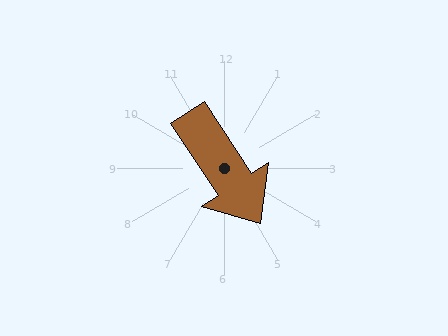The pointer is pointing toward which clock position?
Roughly 5 o'clock.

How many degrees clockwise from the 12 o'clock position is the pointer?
Approximately 147 degrees.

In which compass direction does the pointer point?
Southeast.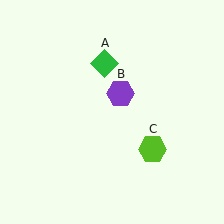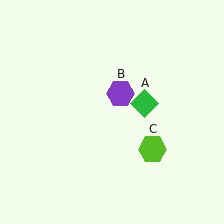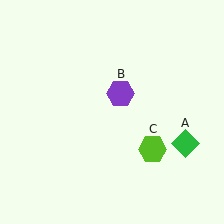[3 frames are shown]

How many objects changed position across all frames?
1 object changed position: green diamond (object A).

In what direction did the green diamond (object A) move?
The green diamond (object A) moved down and to the right.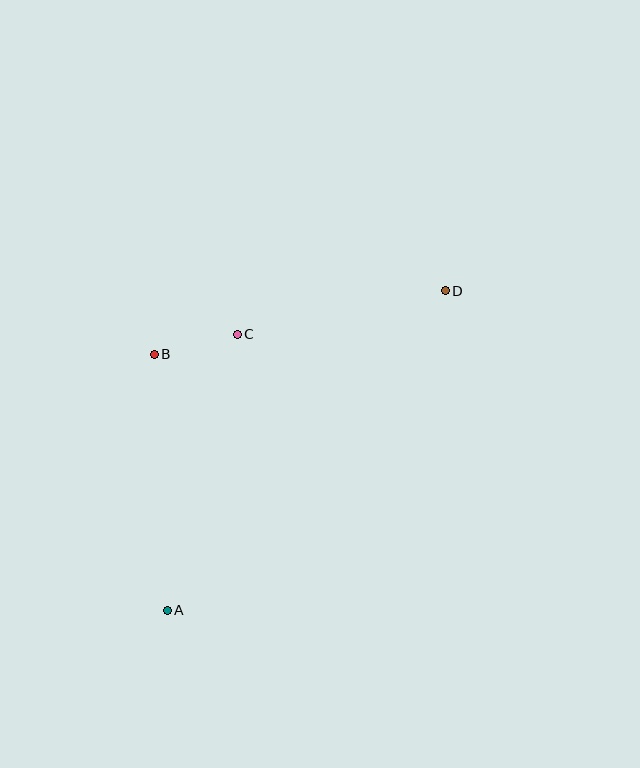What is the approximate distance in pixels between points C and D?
The distance between C and D is approximately 212 pixels.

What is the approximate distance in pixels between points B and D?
The distance between B and D is approximately 298 pixels.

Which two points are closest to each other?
Points B and C are closest to each other.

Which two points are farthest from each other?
Points A and D are farthest from each other.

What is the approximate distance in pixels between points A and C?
The distance between A and C is approximately 285 pixels.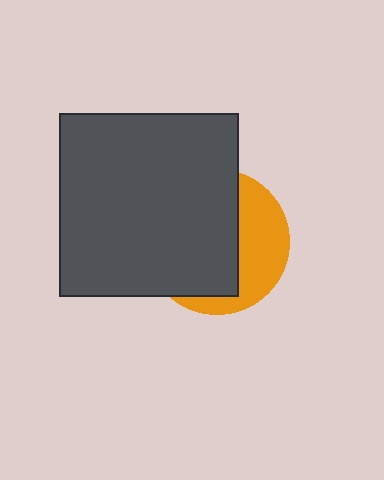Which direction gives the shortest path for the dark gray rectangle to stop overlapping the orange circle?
Moving left gives the shortest separation.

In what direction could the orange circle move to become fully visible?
The orange circle could move right. That would shift it out from behind the dark gray rectangle entirely.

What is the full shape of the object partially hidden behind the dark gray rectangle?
The partially hidden object is an orange circle.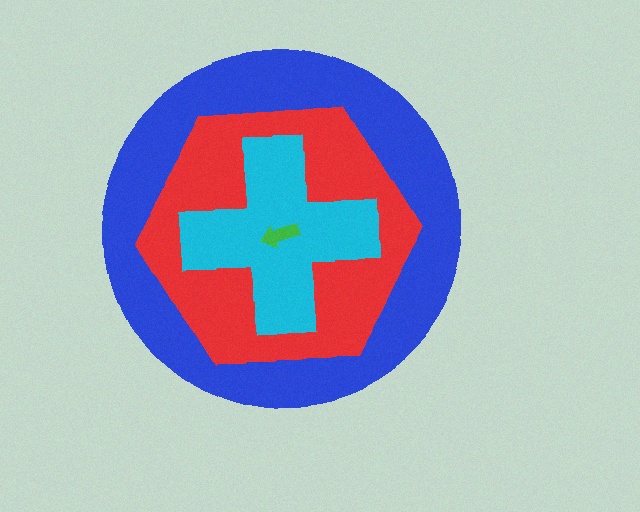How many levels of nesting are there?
4.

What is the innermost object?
The green arrow.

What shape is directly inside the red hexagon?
The cyan cross.